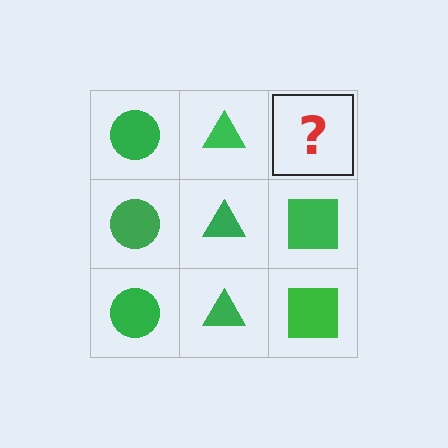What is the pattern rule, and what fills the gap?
The rule is that each column has a consistent shape. The gap should be filled with a green square.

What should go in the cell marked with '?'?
The missing cell should contain a green square.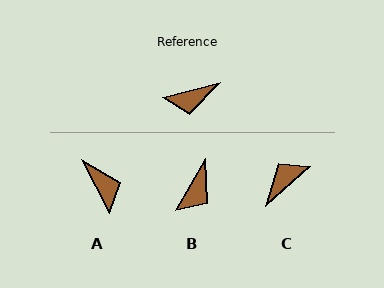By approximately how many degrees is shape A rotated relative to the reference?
Approximately 103 degrees counter-clockwise.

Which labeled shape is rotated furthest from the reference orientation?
C, about 154 degrees away.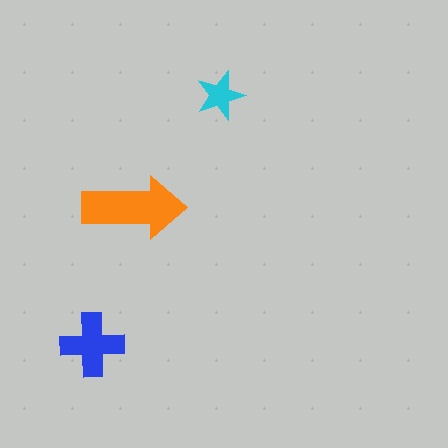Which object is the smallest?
The cyan star.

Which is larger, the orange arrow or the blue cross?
The orange arrow.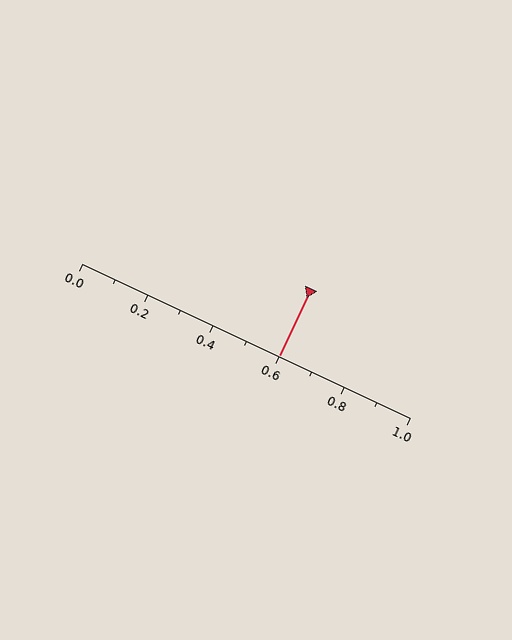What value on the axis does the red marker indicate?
The marker indicates approximately 0.6.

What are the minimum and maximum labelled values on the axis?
The axis runs from 0.0 to 1.0.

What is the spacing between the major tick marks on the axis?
The major ticks are spaced 0.2 apart.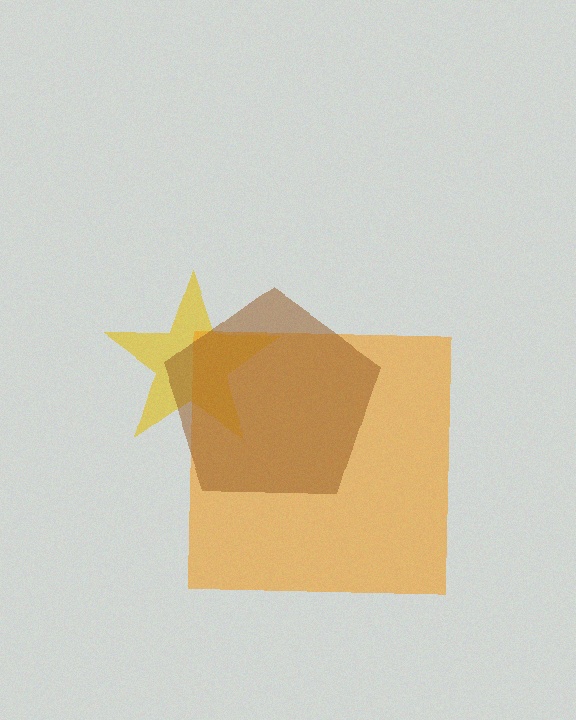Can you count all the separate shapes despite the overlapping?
Yes, there are 3 separate shapes.